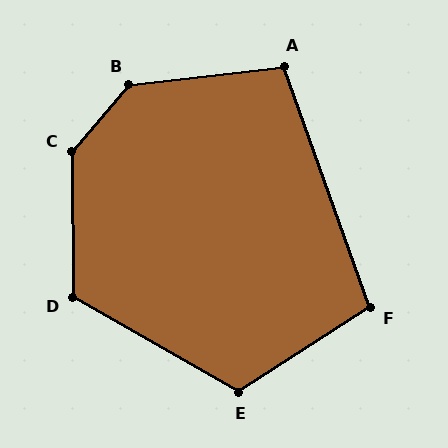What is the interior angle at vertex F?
Approximately 103 degrees (obtuse).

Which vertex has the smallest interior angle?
A, at approximately 103 degrees.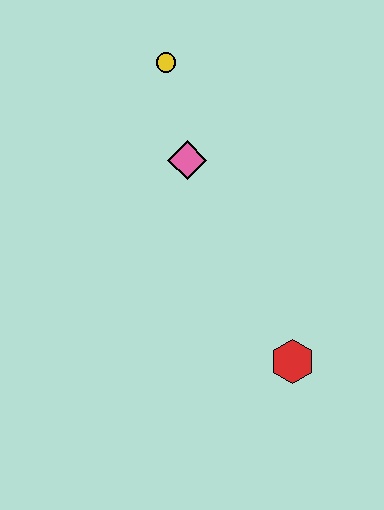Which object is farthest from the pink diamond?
The red hexagon is farthest from the pink diamond.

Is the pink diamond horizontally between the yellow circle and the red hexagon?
Yes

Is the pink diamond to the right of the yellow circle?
Yes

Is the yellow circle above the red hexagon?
Yes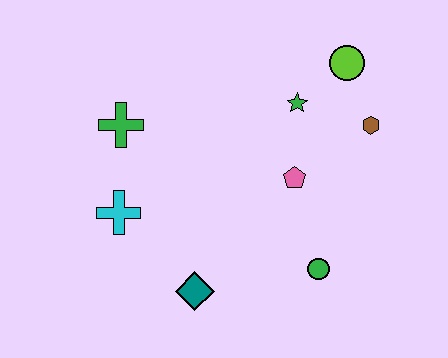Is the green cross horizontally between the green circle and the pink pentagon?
No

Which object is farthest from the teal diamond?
The lime circle is farthest from the teal diamond.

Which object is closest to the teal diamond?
The cyan cross is closest to the teal diamond.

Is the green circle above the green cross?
No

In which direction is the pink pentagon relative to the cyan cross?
The pink pentagon is to the right of the cyan cross.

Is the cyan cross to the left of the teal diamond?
Yes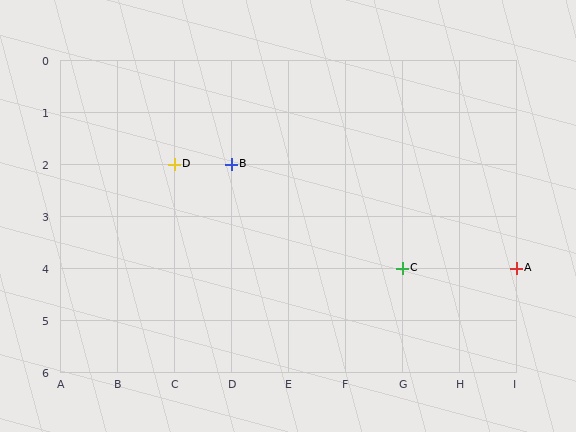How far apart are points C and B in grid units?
Points C and B are 3 columns and 2 rows apart (about 3.6 grid units diagonally).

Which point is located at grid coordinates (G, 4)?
Point C is at (G, 4).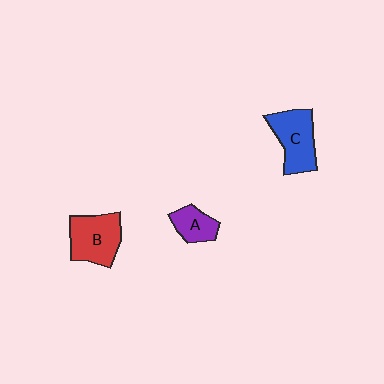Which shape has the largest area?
Shape B (red).